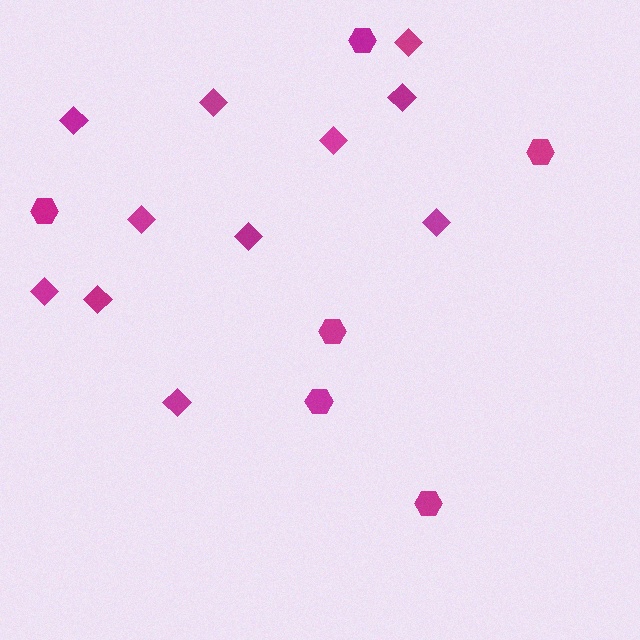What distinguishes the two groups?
There are 2 groups: one group of hexagons (6) and one group of diamonds (11).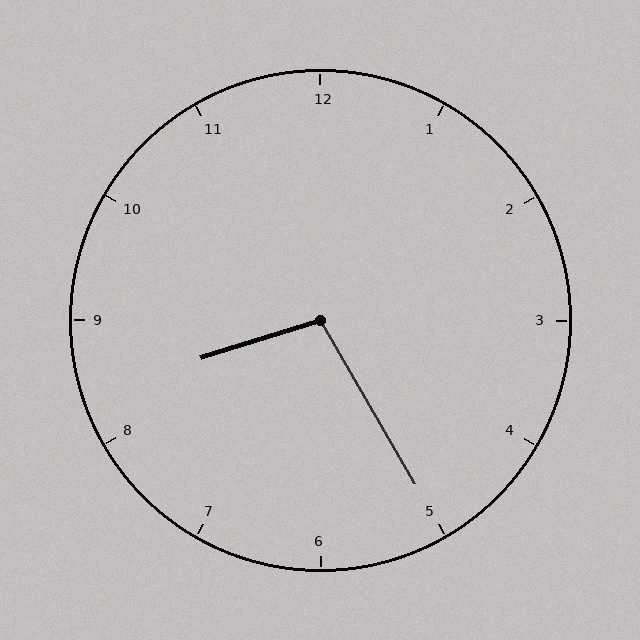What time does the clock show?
8:25.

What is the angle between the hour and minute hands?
Approximately 102 degrees.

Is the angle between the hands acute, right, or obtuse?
It is obtuse.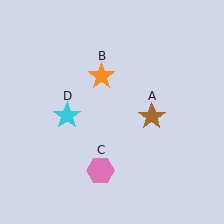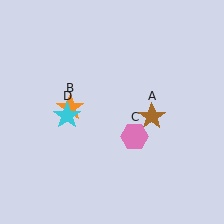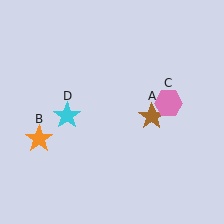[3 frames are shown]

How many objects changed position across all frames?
2 objects changed position: orange star (object B), pink hexagon (object C).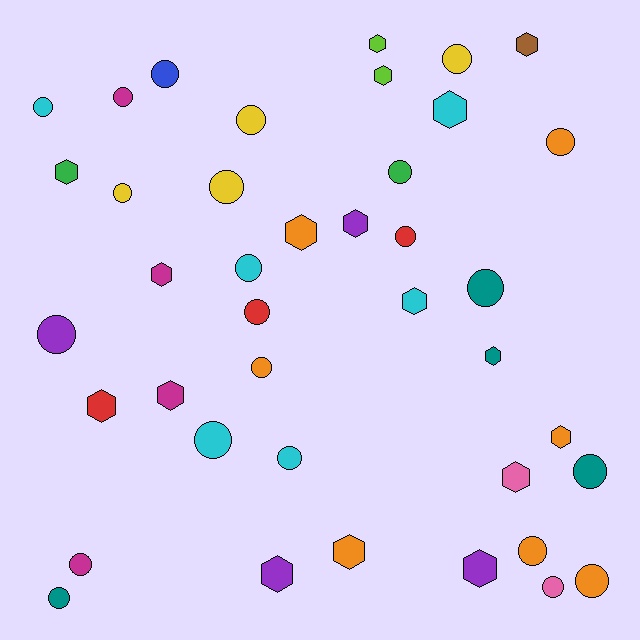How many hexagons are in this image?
There are 17 hexagons.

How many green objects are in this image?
There are 2 green objects.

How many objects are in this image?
There are 40 objects.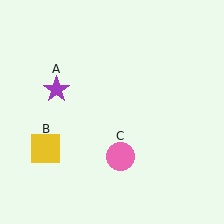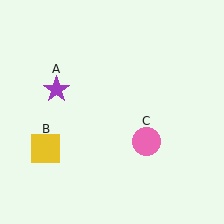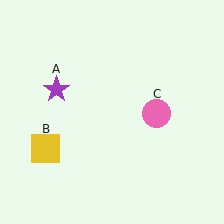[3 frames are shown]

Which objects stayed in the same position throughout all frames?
Purple star (object A) and yellow square (object B) remained stationary.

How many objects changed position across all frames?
1 object changed position: pink circle (object C).